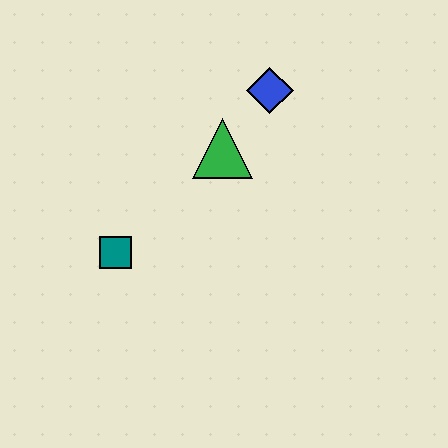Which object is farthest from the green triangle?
The teal square is farthest from the green triangle.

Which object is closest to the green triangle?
The blue diamond is closest to the green triangle.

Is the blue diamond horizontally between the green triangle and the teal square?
No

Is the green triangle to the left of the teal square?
No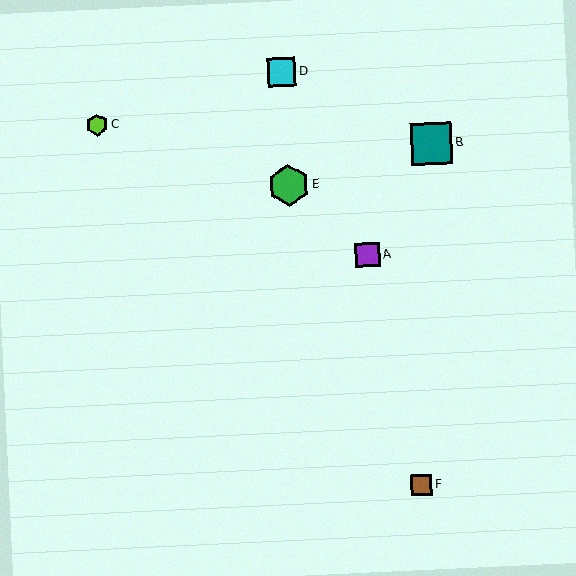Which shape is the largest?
The teal square (labeled B) is the largest.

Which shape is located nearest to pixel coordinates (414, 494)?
The brown square (labeled F) at (422, 485) is nearest to that location.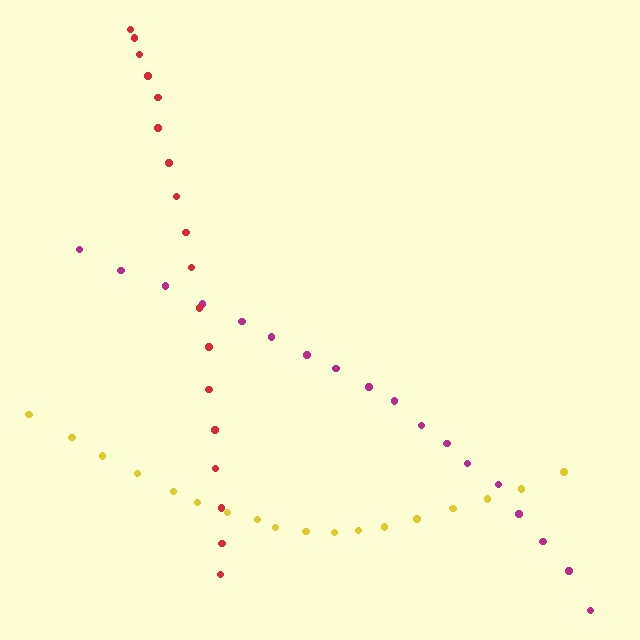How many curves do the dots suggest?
There are 3 distinct paths.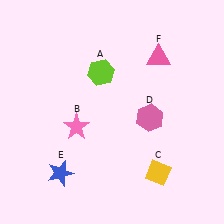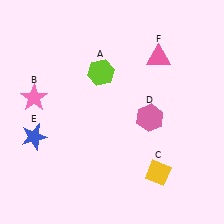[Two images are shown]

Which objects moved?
The objects that moved are: the pink star (B), the blue star (E).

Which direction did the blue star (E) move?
The blue star (E) moved up.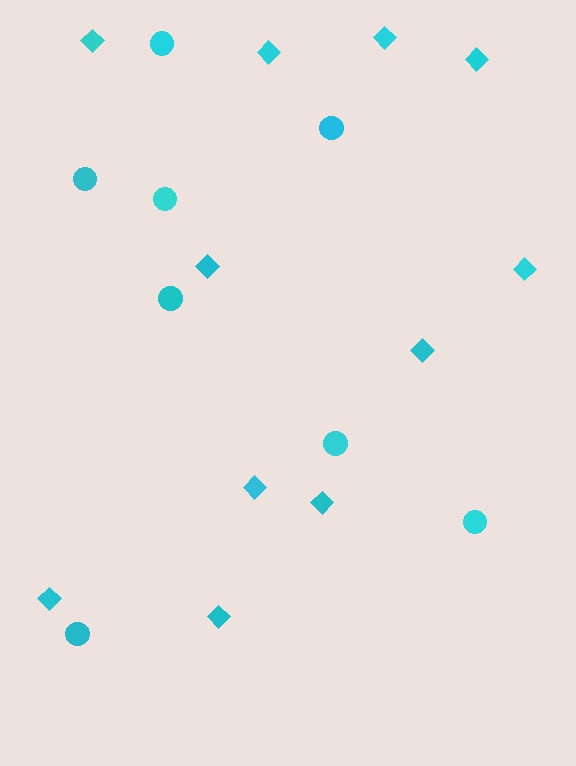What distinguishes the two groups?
There are 2 groups: one group of circles (8) and one group of diamonds (11).